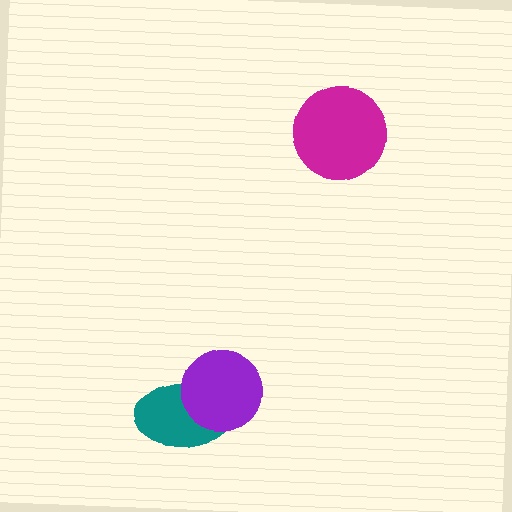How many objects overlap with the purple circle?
1 object overlaps with the purple circle.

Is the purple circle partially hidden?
No, no other shape covers it.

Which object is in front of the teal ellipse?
The purple circle is in front of the teal ellipse.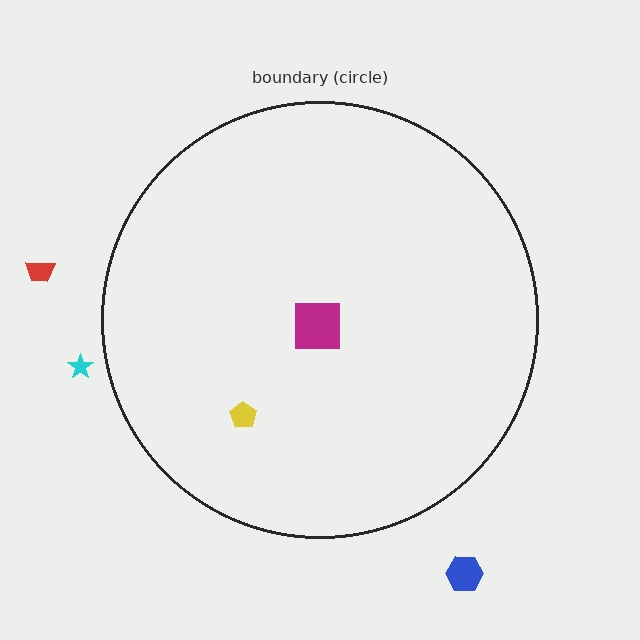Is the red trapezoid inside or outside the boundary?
Outside.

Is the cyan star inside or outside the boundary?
Outside.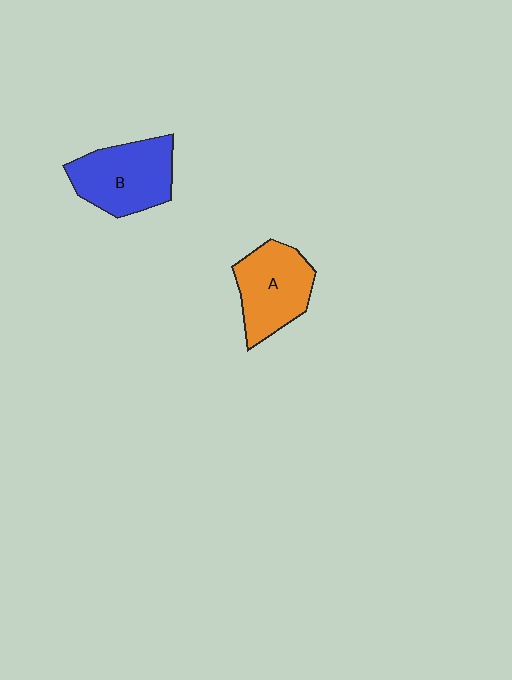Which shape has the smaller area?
Shape A (orange).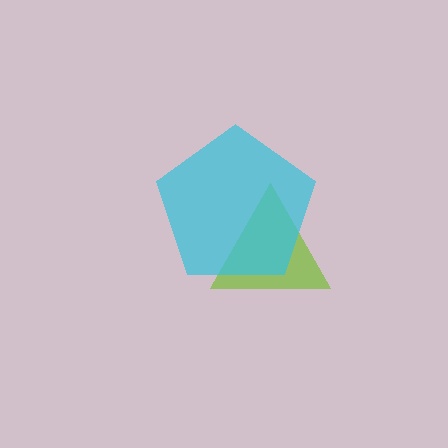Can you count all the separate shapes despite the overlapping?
Yes, there are 2 separate shapes.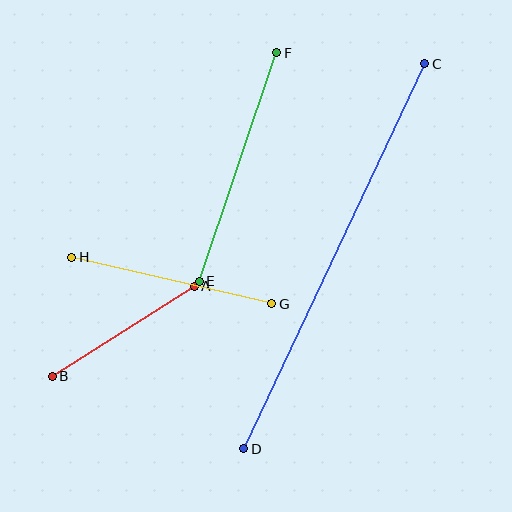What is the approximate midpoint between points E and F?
The midpoint is at approximately (238, 167) pixels.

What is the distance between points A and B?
The distance is approximately 168 pixels.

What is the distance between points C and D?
The distance is approximately 425 pixels.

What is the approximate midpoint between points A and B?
The midpoint is at approximately (123, 331) pixels.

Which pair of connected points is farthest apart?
Points C and D are farthest apart.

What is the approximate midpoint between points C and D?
The midpoint is at approximately (334, 256) pixels.